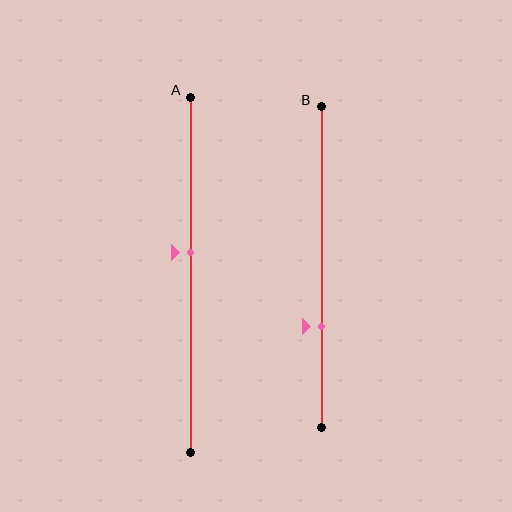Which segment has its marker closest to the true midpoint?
Segment A has its marker closest to the true midpoint.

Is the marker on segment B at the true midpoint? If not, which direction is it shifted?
No, the marker on segment B is shifted downward by about 19% of the segment length.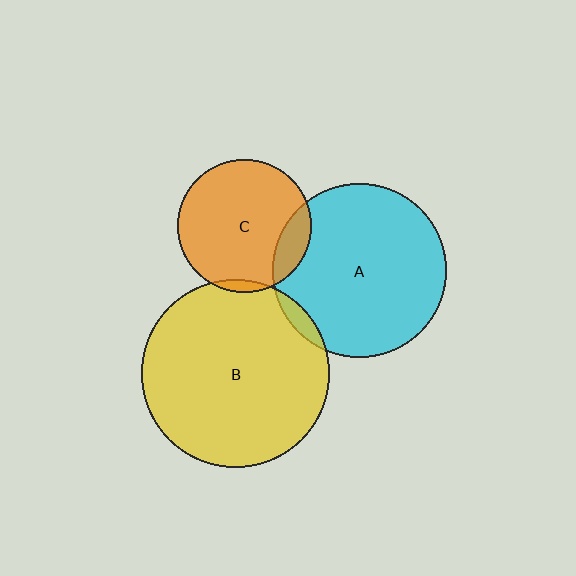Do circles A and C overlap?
Yes.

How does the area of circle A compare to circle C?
Approximately 1.7 times.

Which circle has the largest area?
Circle B (yellow).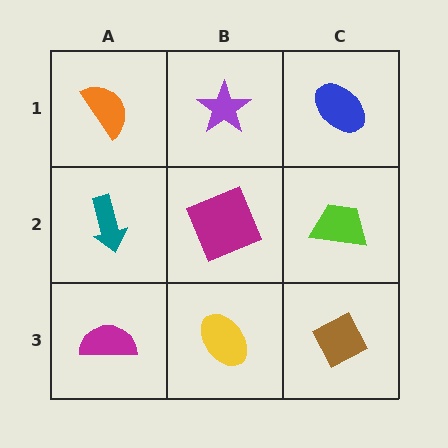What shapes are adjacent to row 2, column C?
A blue ellipse (row 1, column C), a brown diamond (row 3, column C), a magenta square (row 2, column B).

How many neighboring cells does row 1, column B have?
3.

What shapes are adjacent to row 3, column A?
A teal arrow (row 2, column A), a yellow ellipse (row 3, column B).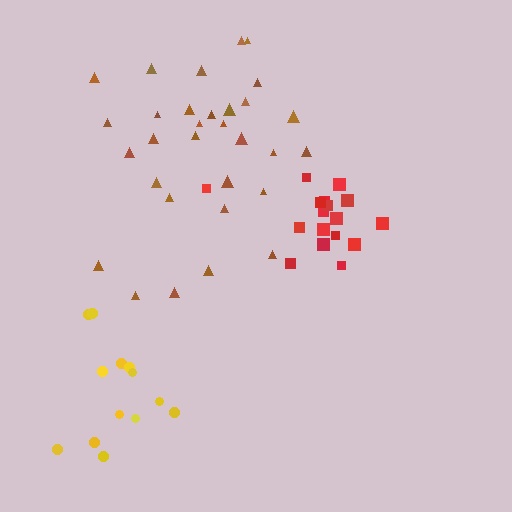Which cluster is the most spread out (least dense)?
Brown.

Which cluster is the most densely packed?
Red.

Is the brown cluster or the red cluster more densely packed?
Red.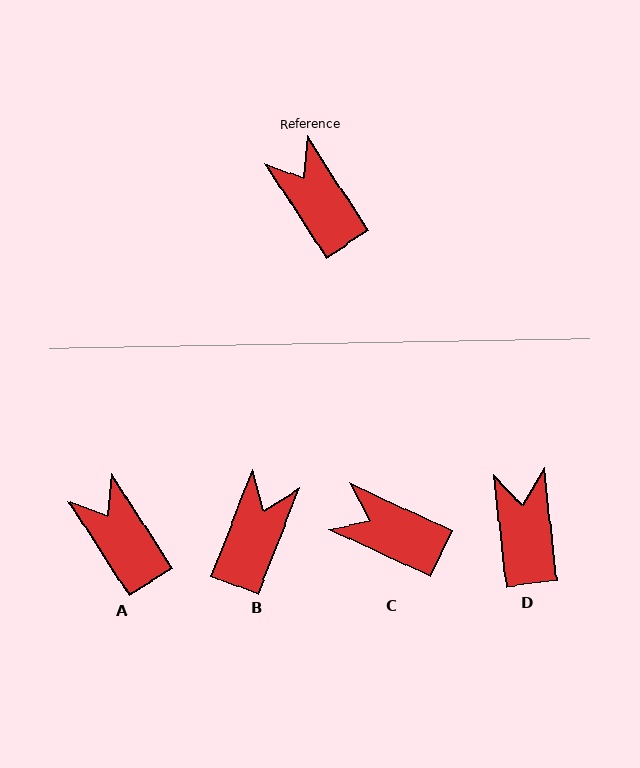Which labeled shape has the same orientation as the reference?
A.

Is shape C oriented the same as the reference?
No, it is off by about 32 degrees.